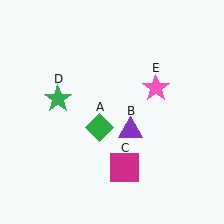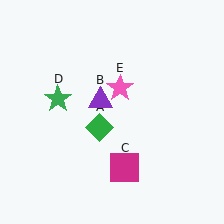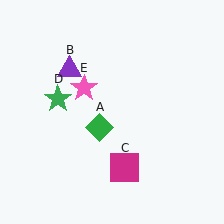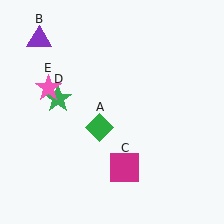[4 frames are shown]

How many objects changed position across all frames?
2 objects changed position: purple triangle (object B), pink star (object E).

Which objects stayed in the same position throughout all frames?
Green diamond (object A) and magenta square (object C) and green star (object D) remained stationary.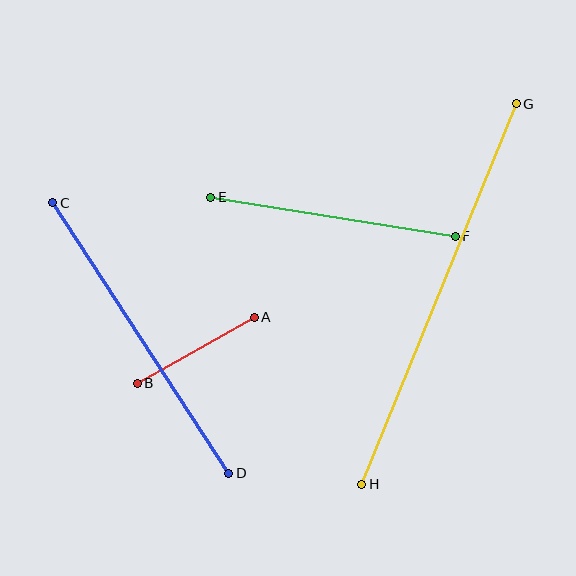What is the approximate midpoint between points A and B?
The midpoint is at approximately (196, 350) pixels.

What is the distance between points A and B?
The distance is approximately 134 pixels.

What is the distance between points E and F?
The distance is approximately 247 pixels.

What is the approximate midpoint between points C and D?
The midpoint is at approximately (141, 338) pixels.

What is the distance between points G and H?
The distance is approximately 410 pixels.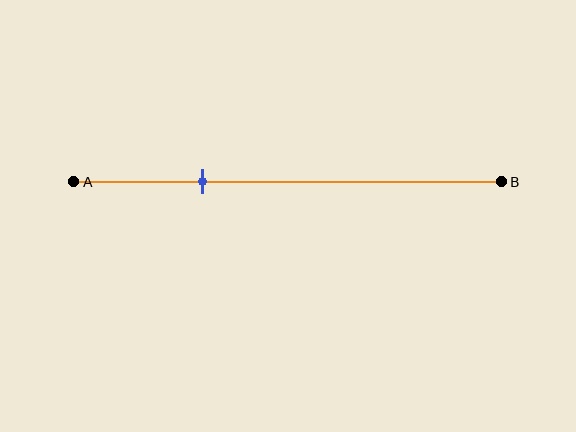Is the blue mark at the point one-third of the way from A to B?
No, the mark is at about 30% from A, not at the 33% one-third point.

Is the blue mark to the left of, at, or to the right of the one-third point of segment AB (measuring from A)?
The blue mark is to the left of the one-third point of segment AB.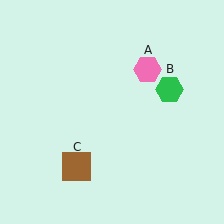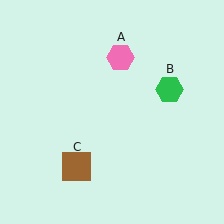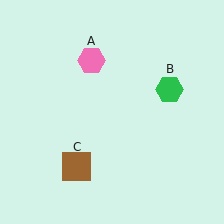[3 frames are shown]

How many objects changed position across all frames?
1 object changed position: pink hexagon (object A).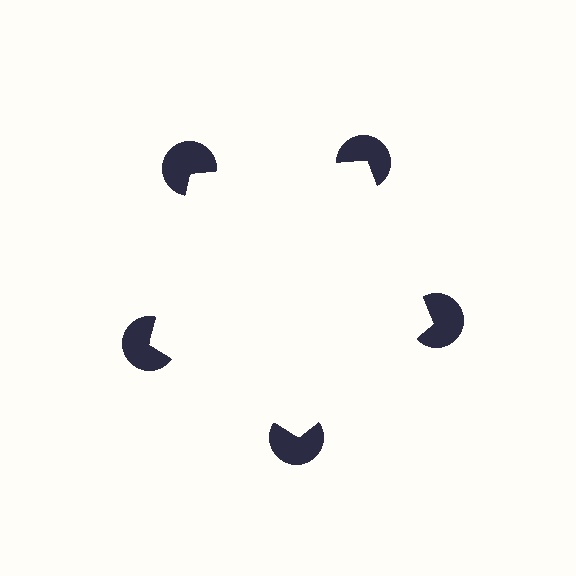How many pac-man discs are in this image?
There are 5 — one at each vertex of the illusory pentagon.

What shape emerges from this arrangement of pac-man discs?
An illusory pentagon — its edges are inferred from the aligned wedge cuts in the pac-man discs, not physically drawn.